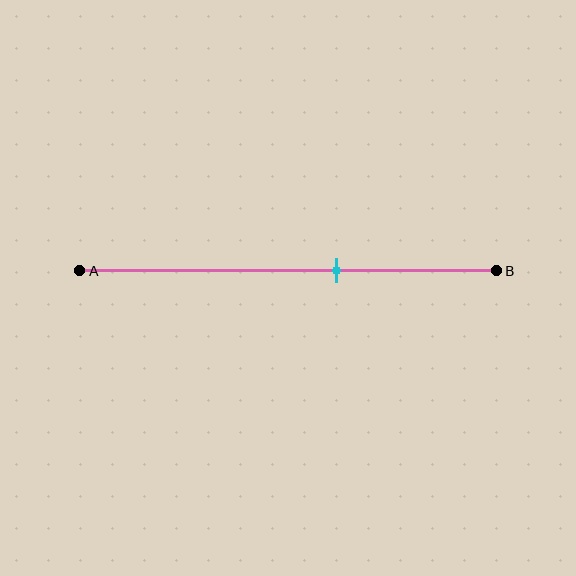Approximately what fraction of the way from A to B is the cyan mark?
The cyan mark is approximately 60% of the way from A to B.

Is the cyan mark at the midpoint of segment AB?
No, the mark is at about 60% from A, not at the 50% midpoint.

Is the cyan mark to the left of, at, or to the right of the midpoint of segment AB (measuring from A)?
The cyan mark is to the right of the midpoint of segment AB.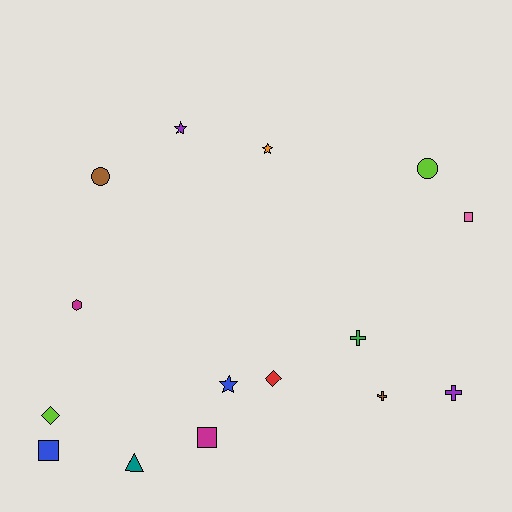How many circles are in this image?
There are 2 circles.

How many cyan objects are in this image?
There are no cyan objects.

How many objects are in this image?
There are 15 objects.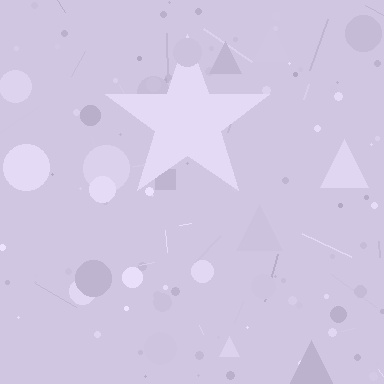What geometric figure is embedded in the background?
A star is embedded in the background.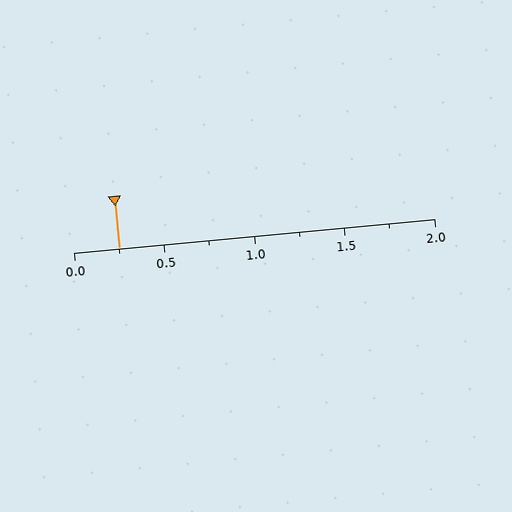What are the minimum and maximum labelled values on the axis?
The axis runs from 0.0 to 2.0.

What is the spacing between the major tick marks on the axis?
The major ticks are spaced 0.5 apart.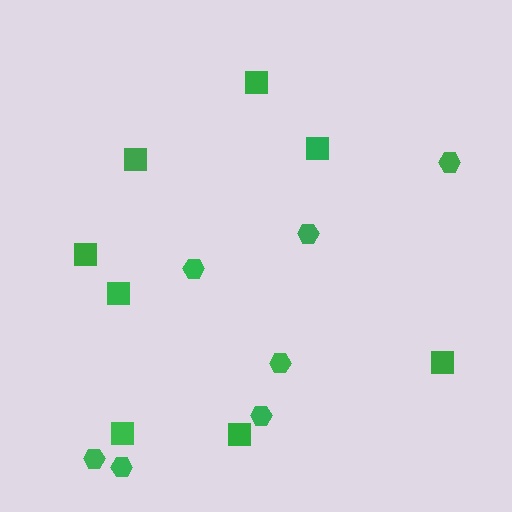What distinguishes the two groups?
There are 2 groups: one group of squares (8) and one group of hexagons (7).